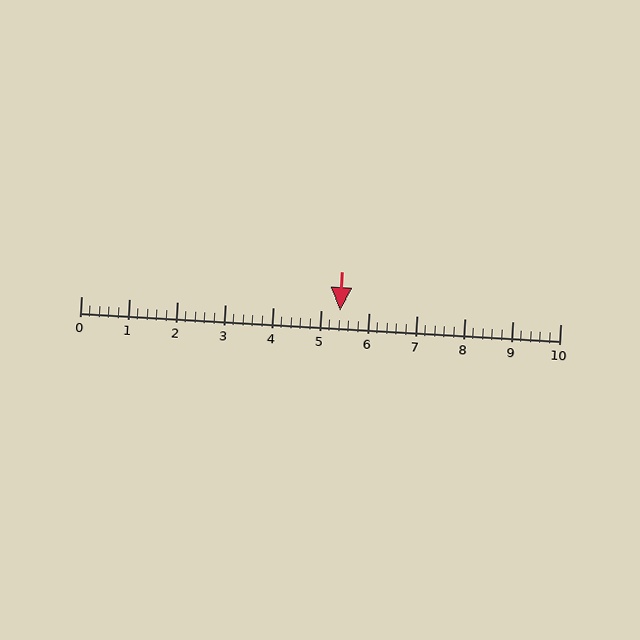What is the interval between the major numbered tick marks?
The major tick marks are spaced 1 units apart.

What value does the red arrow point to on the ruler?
The red arrow points to approximately 5.4.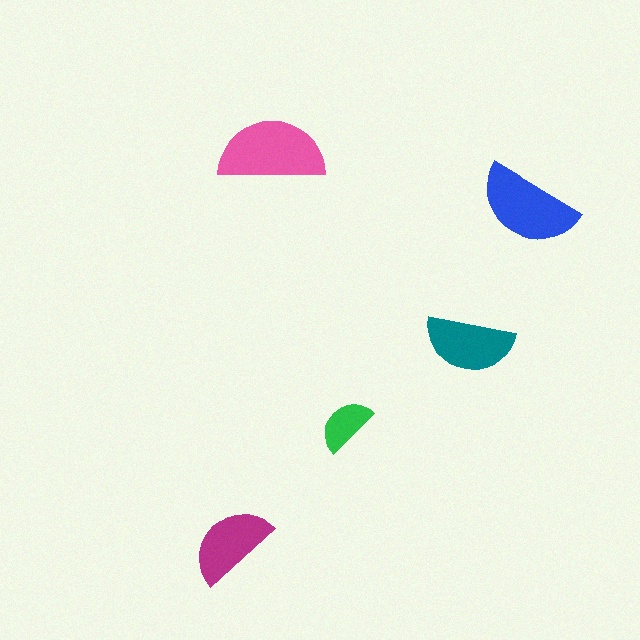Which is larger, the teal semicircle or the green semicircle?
The teal one.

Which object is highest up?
The pink semicircle is topmost.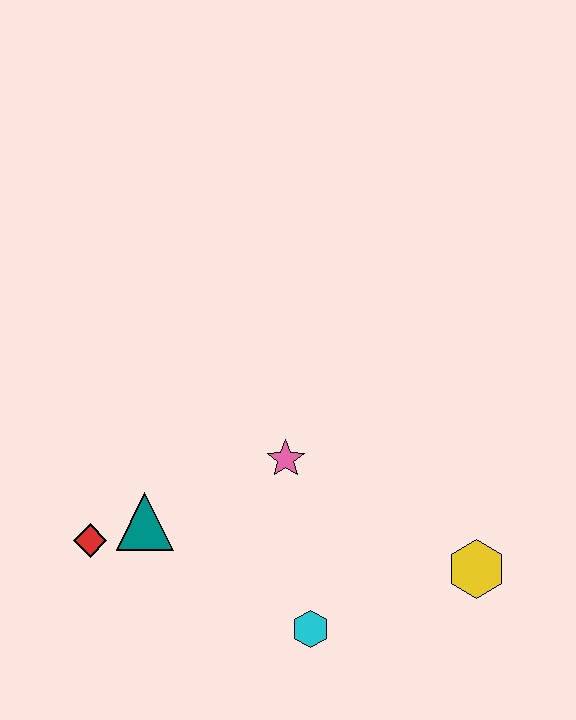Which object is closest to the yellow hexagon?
The cyan hexagon is closest to the yellow hexagon.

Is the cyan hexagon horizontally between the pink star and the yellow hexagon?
Yes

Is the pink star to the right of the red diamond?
Yes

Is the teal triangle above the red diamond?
Yes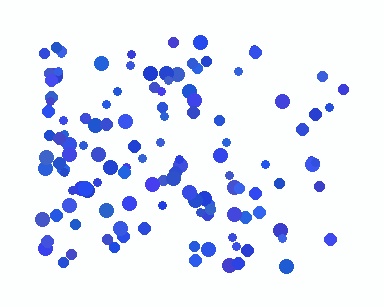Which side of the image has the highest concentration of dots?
The left.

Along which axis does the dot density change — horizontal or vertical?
Horizontal.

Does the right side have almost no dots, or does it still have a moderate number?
Still a moderate number, just noticeably fewer than the left.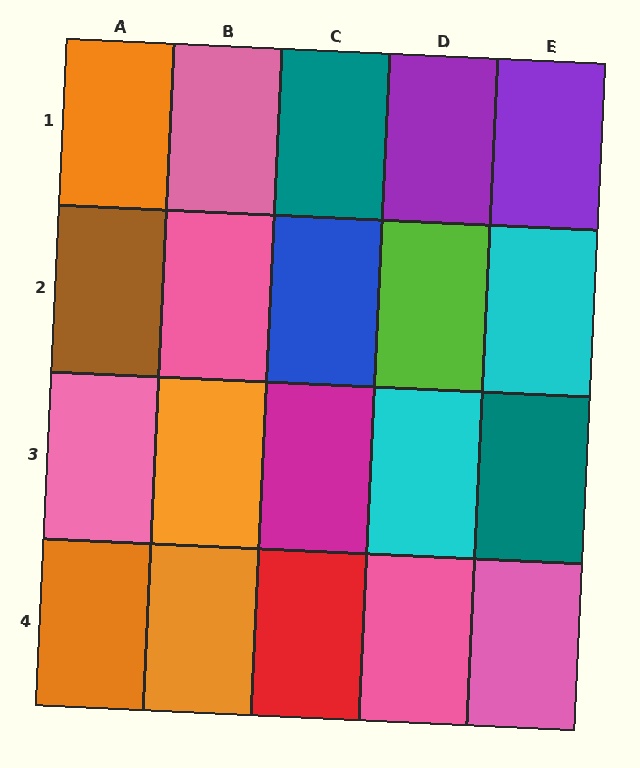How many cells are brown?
1 cell is brown.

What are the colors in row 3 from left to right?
Pink, orange, magenta, cyan, teal.